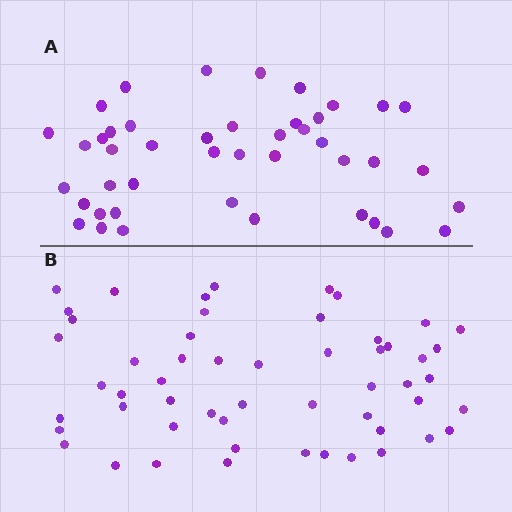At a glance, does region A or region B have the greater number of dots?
Region B (the bottom region) has more dots.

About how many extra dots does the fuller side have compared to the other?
Region B has roughly 10 or so more dots than region A.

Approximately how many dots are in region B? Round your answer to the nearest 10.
About 50 dots. (The exact count is 54, which rounds to 50.)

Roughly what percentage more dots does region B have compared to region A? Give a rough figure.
About 25% more.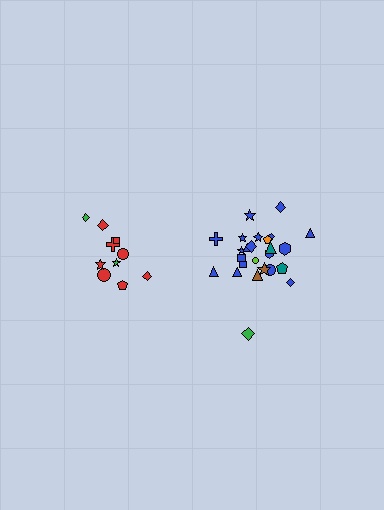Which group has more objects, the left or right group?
The right group.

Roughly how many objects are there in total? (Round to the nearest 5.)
Roughly 35 objects in total.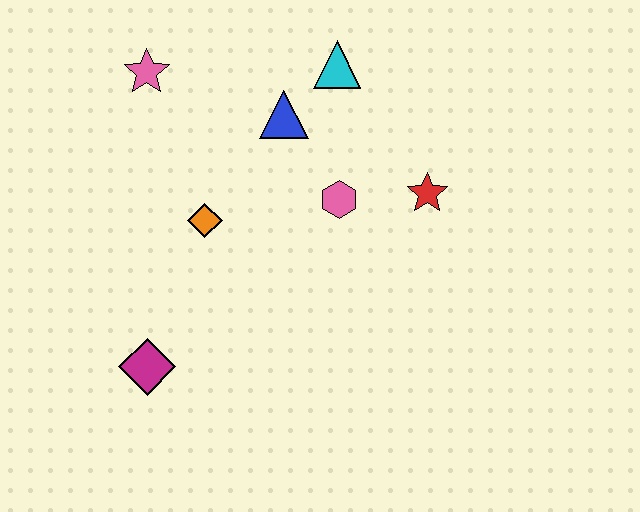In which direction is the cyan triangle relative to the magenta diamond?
The cyan triangle is above the magenta diamond.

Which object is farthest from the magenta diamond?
The cyan triangle is farthest from the magenta diamond.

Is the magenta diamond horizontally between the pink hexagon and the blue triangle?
No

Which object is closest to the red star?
The pink hexagon is closest to the red star.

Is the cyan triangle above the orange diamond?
Yes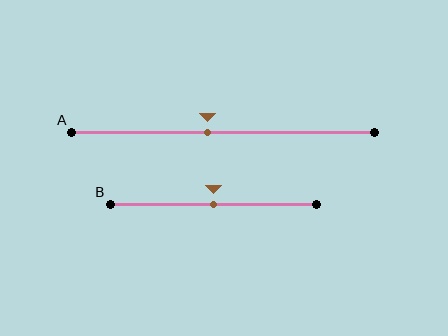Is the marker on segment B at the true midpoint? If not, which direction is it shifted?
Yes, the marker on segment B is at the true midpoint.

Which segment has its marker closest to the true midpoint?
Segment B has its marker closest to the true midpoint.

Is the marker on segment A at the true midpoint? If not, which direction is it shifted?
No, the marker on segment A is shifted to the left by about 5% of the segment length.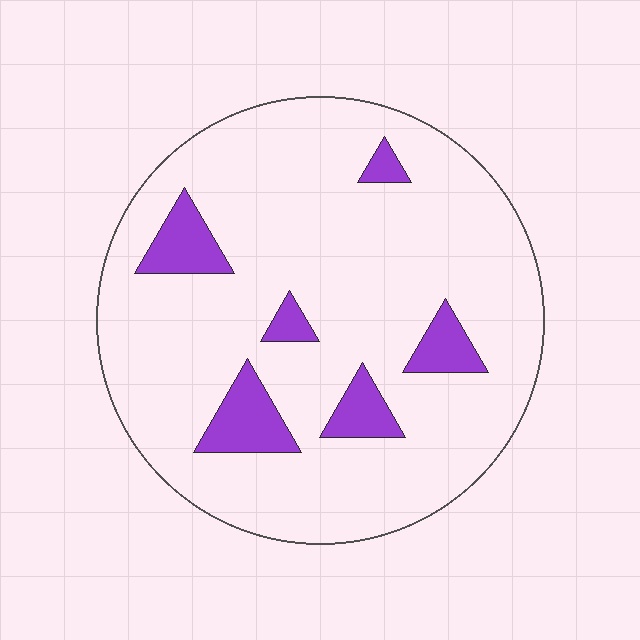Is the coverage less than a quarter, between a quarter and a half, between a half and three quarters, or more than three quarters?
Less than a quarter.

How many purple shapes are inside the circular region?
6.